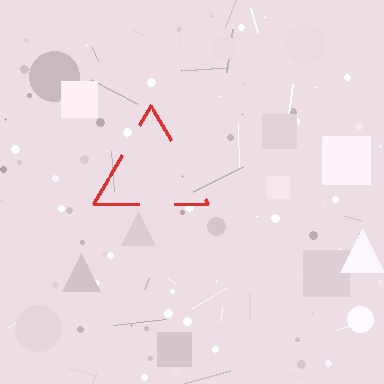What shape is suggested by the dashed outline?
The dashed outline suggests a triangle.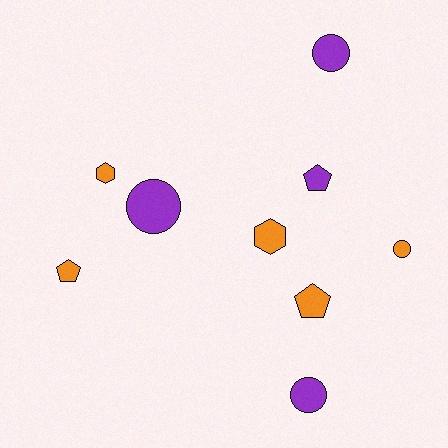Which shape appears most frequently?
Circle, with 4 objects.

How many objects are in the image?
There are 9 objects.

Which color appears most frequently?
Orange, with 5 objects.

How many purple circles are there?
There are 3 purple circles.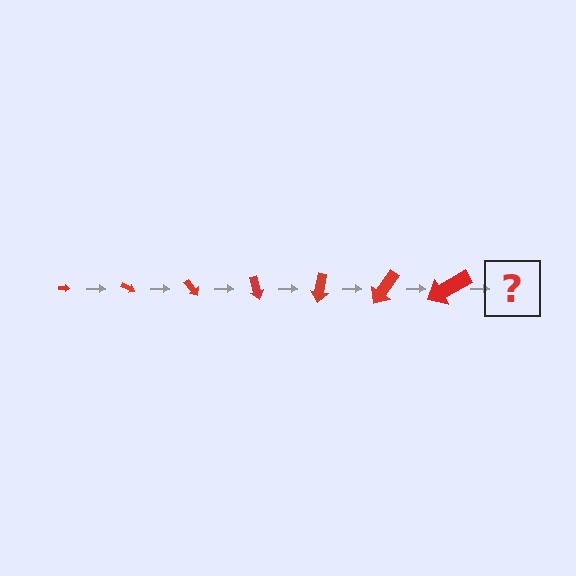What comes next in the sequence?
The next element should be an arrow, larger than the previous one and rotated 175 degrees from the start.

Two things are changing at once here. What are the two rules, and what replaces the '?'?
The two rules are that the arrow grows larger each step and it rotates 25 degrees each step. The '?' should be an arrow, larger than the previous one and rotated 175 degrees from the start.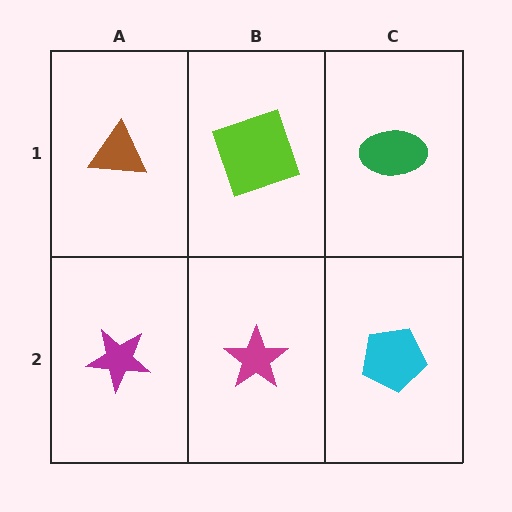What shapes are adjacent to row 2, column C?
A green ellipse (row 1, column C), a magenta star (row 2, column B).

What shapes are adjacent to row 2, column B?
A lime square (row 1, column B), a magenta star (row 2, column A), a cyan pentagon (row 2, column C).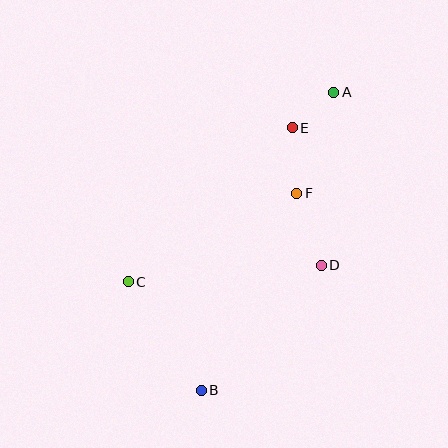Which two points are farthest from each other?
Points A and B are farthest from each other.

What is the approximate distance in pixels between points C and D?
The distance between C and D is approximately 194 pixels.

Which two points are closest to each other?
Points A and E are closest to each other.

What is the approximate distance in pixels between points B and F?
The distance between B and F is approximately 219 pixels.